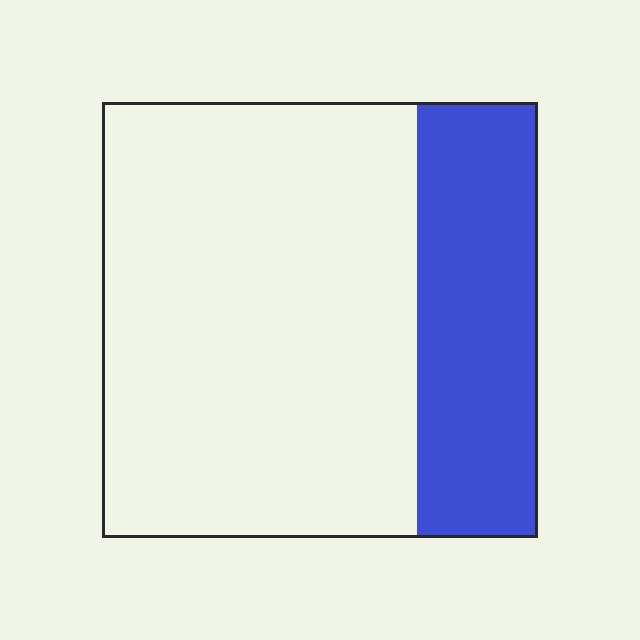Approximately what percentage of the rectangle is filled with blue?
Approximately 30%.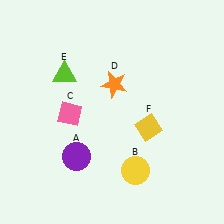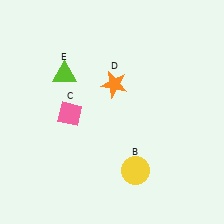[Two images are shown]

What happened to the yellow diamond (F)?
The yellow diamond (F) was removed in Image 2. It was in the bottom-right area of Image 1.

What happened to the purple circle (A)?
The purple circle (A) was removed in Image 2. It was in the bottom-left area of Image 1.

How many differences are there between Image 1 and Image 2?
There are 2 differences between the two images.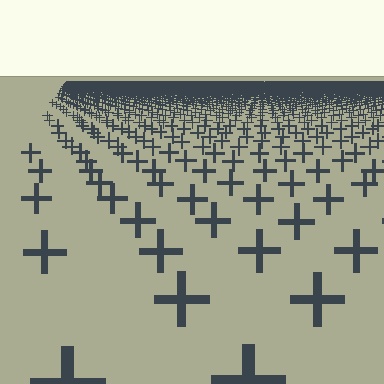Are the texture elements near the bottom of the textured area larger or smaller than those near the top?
Larger. Near the bottom, elements are closer to the viewer and appear at a bigger on-screen size.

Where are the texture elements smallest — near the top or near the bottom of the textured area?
Near the top.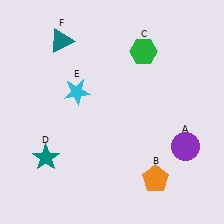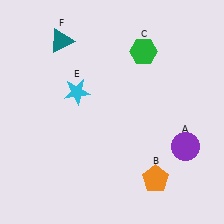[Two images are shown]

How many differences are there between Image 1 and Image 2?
There is 1 difference between the two images.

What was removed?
The teal star (D) was removed in Image 2.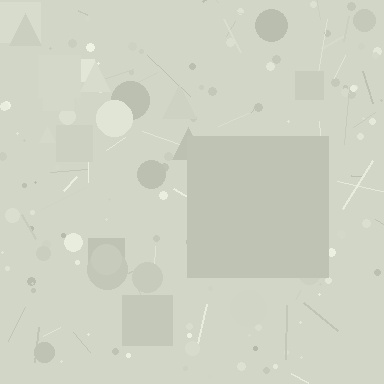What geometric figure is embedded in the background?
A square is embedded in the background.